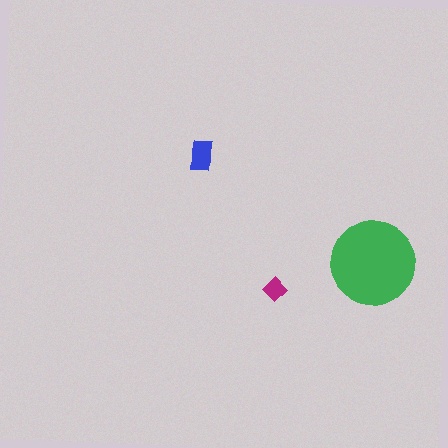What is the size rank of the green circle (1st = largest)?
1st.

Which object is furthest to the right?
The green circle is rightmost.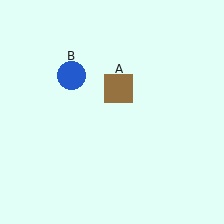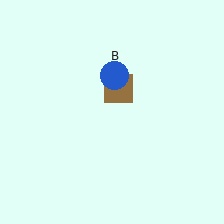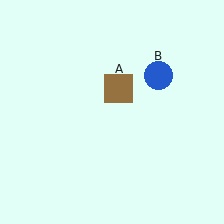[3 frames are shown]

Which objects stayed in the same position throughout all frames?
Brown square (object A) remained stationary.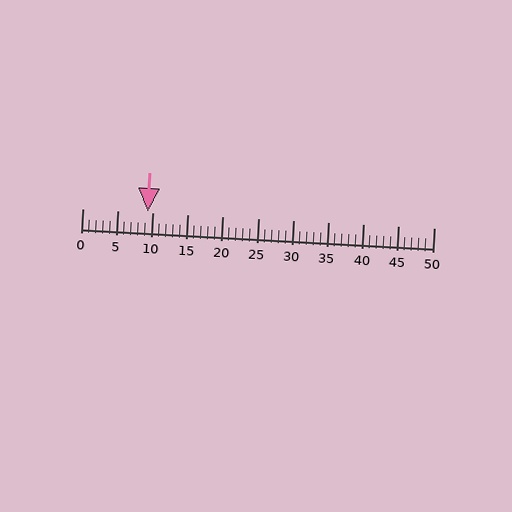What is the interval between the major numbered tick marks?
The major tick marks are spaced 5 units apart.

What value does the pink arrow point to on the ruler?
The pink arrow points to approximately 9.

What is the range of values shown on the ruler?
The ruler shows values from 0 to 50.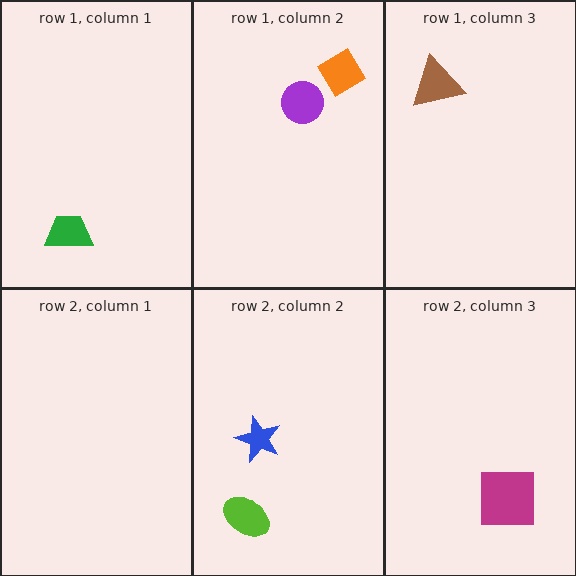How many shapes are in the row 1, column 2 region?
2.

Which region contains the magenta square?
The row 2, column 3 region.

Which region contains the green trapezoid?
The row 1, column 1 region.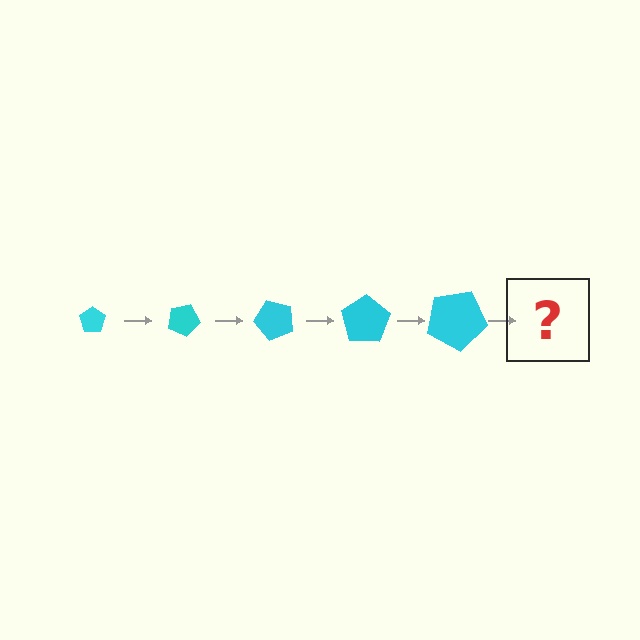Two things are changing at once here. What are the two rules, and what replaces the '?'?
The two rules are that the pentagon grows larger each step and it rotates 25 degrees each step. The '?' should be a pentagon, larger than the previous one and rotated 125 degrees from the start.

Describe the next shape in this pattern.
It should be a pentagon, larger than the previous one and rotated 125 degrees from the start.